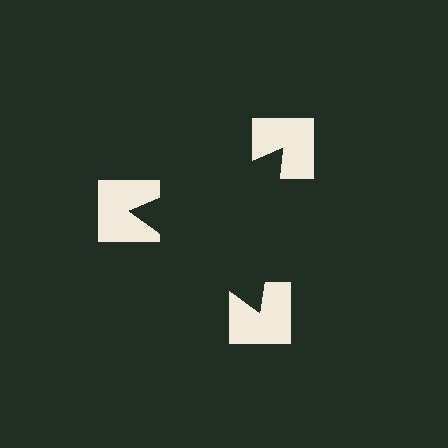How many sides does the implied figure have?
3 sides.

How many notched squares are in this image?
There are 3 — one at each vertex of the illusory triangle.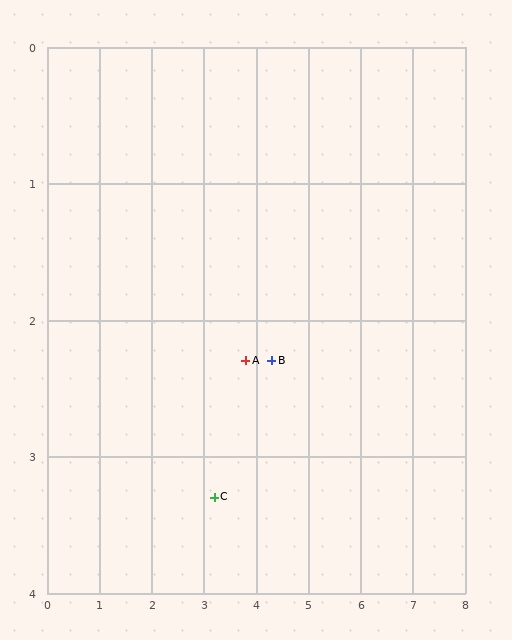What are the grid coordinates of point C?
Point C is at approximately (3.2, 3.3).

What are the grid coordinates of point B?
Point B is at approximately (4.3, 2.3).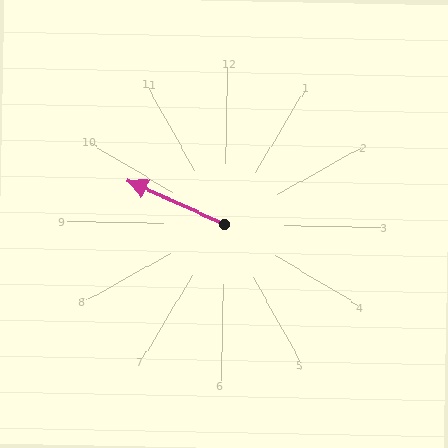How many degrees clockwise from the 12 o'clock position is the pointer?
Approximately 293 degrees.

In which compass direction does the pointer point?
Northwest.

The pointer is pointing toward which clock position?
Roughly 10 o'clock.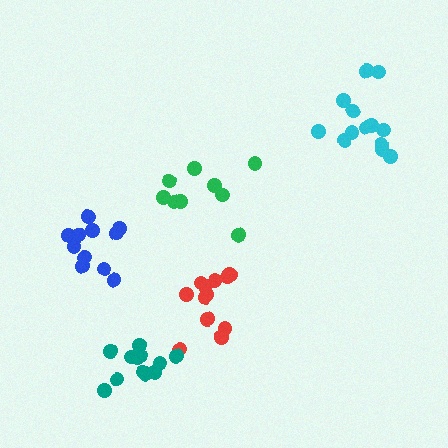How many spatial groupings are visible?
There are 5 spatial groupings.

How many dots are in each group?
Group 1: 13 dots, Group 2: 9 dots, Group 3: 12 dots, Group 4: 12 dots, Group 5: 13 dots (59 total).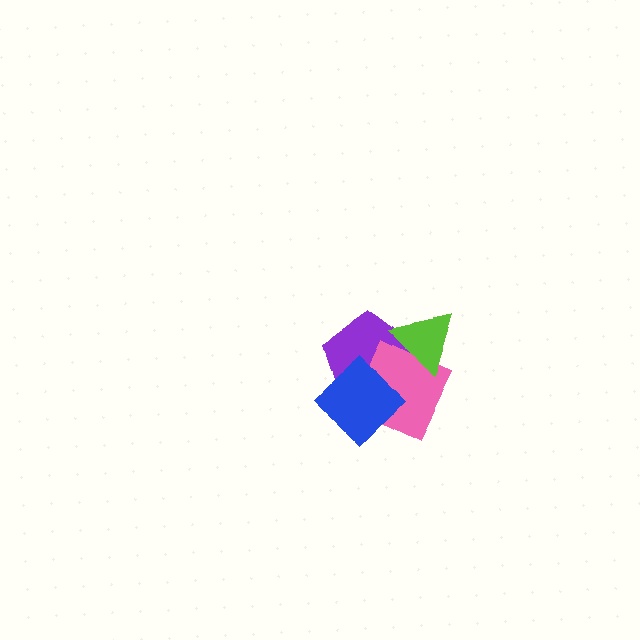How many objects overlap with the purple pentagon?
3 objects overlap with the purple pentagon.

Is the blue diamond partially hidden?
No, no other shape covers it.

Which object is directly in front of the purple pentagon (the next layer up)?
The pink square is directly in front of the purple pentagon.